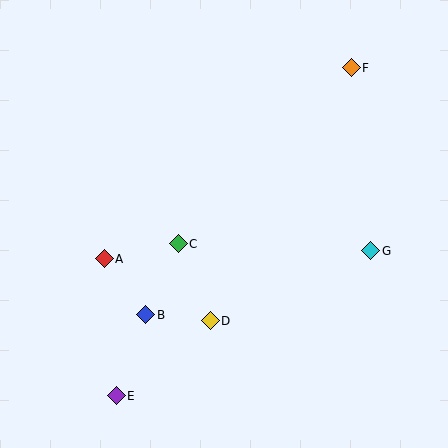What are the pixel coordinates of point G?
Point G is at (371, 251).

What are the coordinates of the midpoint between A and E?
The midpoint between A and E is at (110, 327).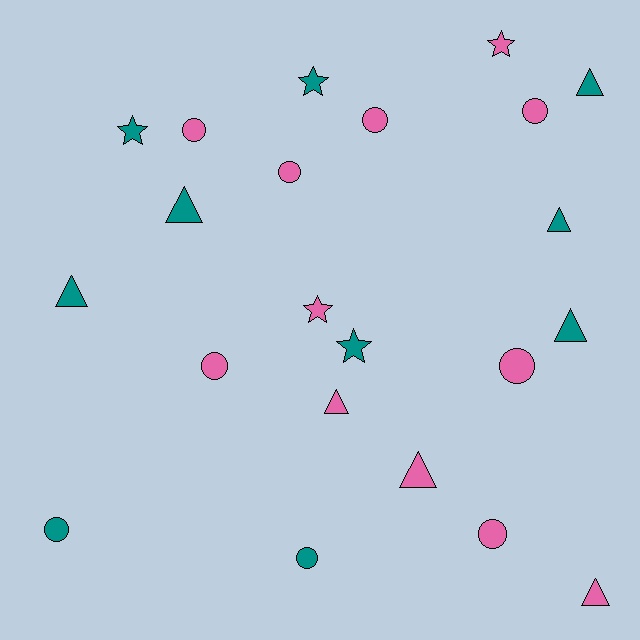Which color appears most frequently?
Pink, with 12 objects.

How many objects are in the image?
There are 22 objects.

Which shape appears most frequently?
Circle, with 9 objects.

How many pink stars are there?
There are 2 pink stars.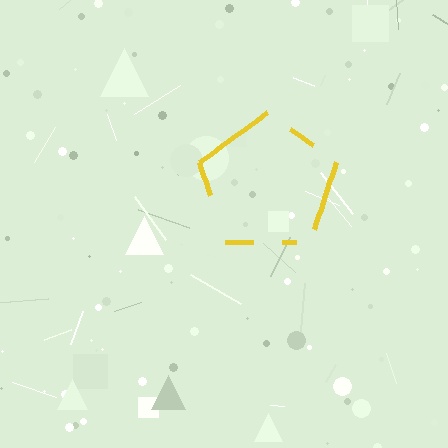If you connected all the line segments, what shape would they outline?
They would outline a pentagon.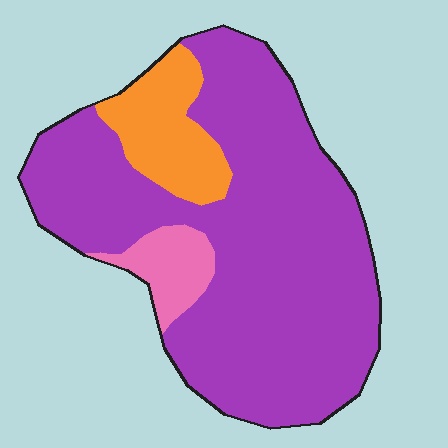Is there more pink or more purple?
Purple.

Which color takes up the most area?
Purple, at roughly 80%.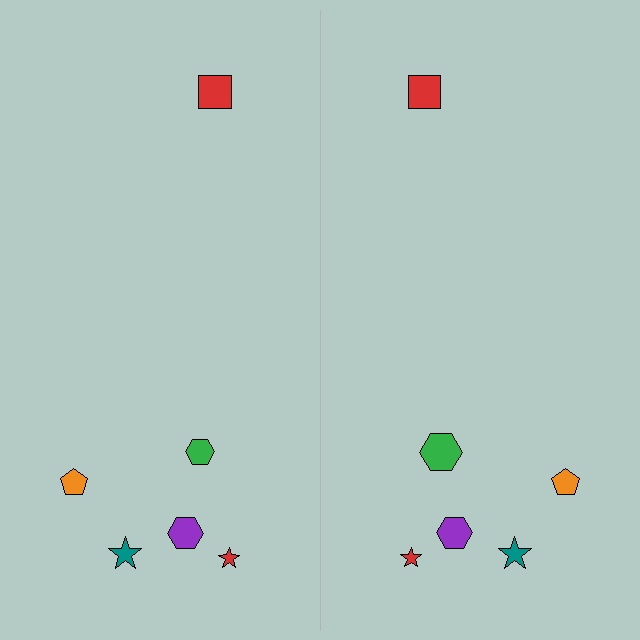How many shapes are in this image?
There are 12 shapes in this image.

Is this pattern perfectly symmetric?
No, the pattern is not perfectly symmetric. The green hexagon on the right side has a different size than its mirror counterpart.